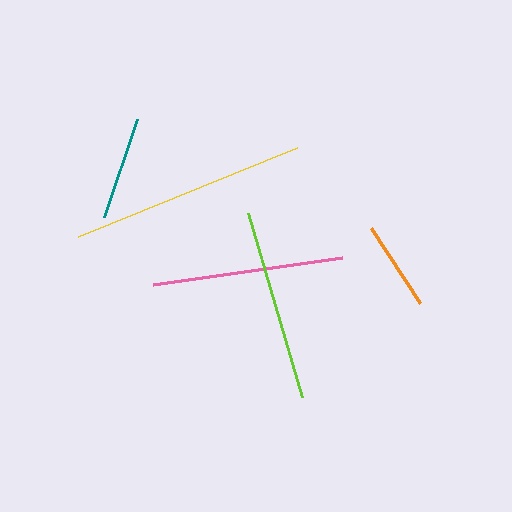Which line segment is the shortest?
The orange line is the shortest at approximately 90 pixels.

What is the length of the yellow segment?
The yellow segment is approximately 236 pixels long.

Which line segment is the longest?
The yellow line is the longest at approximately 236 pixels.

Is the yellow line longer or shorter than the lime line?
The yellow line is longer than the lime line.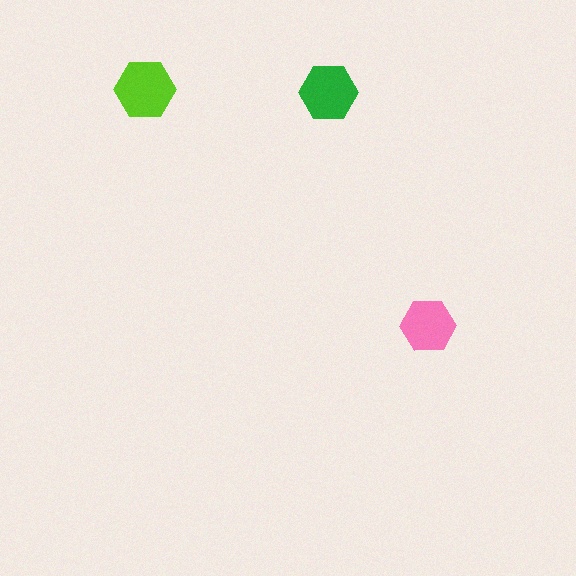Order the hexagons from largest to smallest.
the lime one, the green one, the pink one.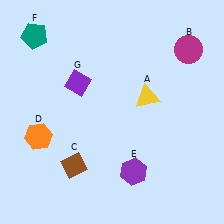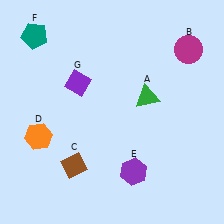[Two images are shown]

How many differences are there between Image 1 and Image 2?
There is 1 difference between the two images.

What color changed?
The triangle (A) changed from yellow in Image 1 to green in Image 2.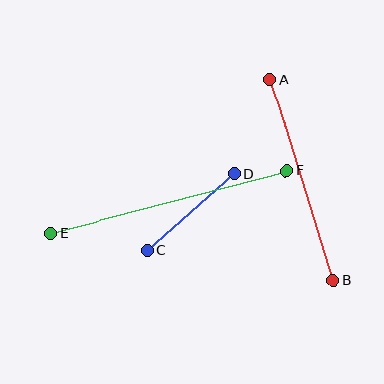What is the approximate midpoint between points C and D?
The midpoint is at approximately (191, 212) pixels.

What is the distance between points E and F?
The distance is approximately 244 pixels.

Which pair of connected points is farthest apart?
Points E and F are farthest apart.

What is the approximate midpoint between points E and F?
The midpoint is at approximately (169, 202) pixels.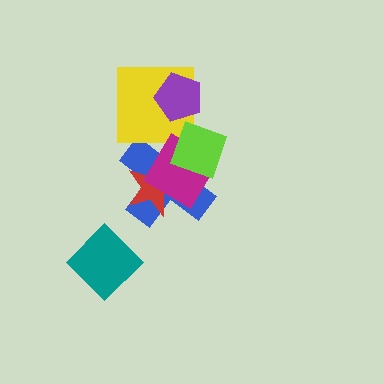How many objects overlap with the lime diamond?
2 objects overlap with the lime diamond.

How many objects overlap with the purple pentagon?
1 object overlaps with the purple pentagon.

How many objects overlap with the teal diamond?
0 objects overlap with the teal diamond.